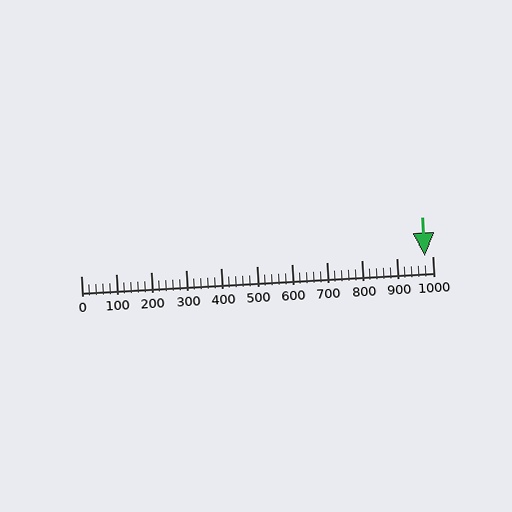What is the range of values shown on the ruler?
The ruler shows values from 0 to 1000.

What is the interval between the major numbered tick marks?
The major tick marks are spaced 100 units apart.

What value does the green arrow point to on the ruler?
The green arrow points to approximately 980.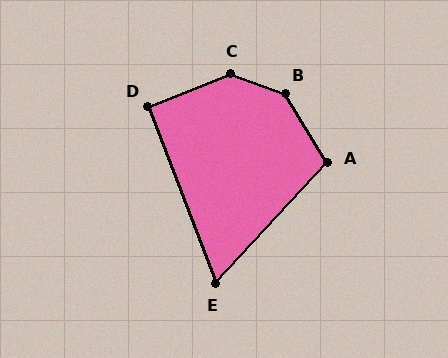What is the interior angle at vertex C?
Approximately 139 degrees (obtuse).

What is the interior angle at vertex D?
Approximately 91 degrees (approximately right).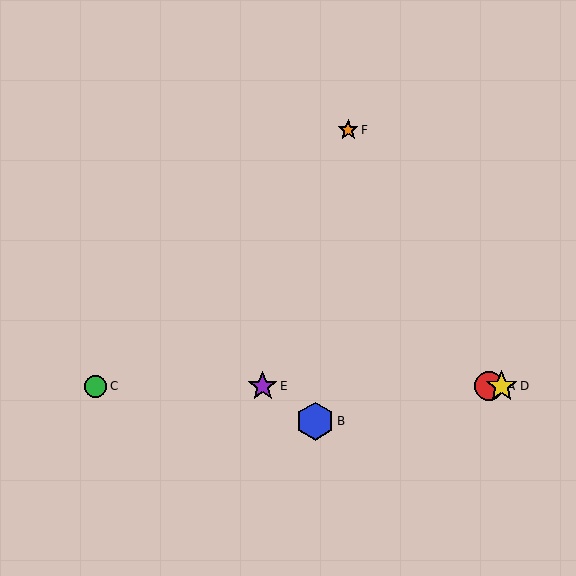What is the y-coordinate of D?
Object D is at y≈386.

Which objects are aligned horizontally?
Objects A, C, D, E are aligned horizontally.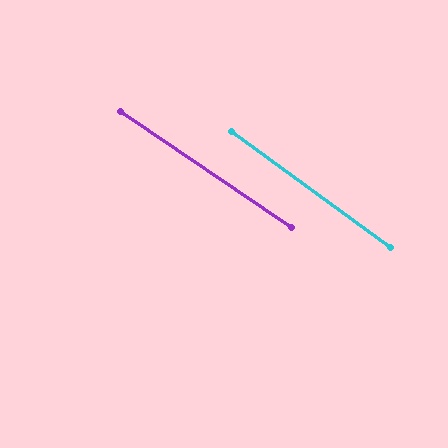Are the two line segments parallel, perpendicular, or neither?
Parallel — their directions differ by only 1.9°.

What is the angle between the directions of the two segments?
Approximately 2 degrees.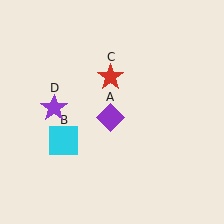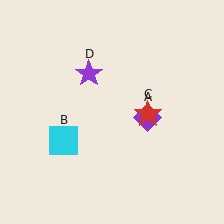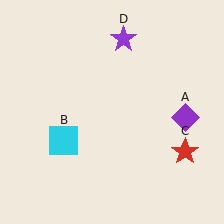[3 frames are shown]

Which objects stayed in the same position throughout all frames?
Cyan square (object B) remained stationary.